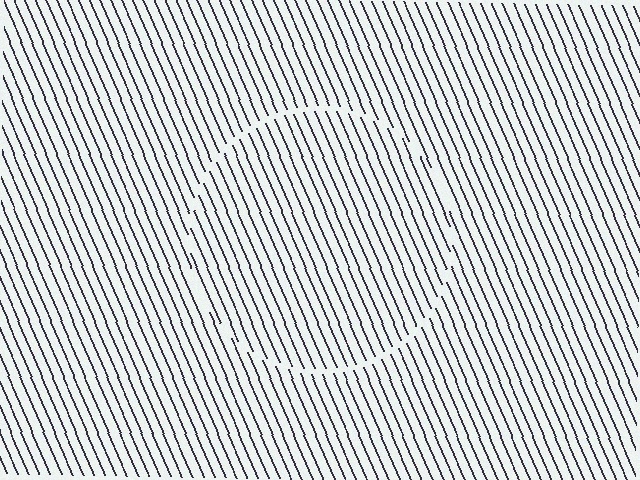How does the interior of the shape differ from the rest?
The interior of the shape contains the same grating, shifted by half a period — the contour is defined by the phase discontinuity where line-ends from the inner and outer gratings abut.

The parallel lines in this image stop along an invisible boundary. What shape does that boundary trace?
An illusory circle. The interior of the shape contains the same grating, shifted by half a period — the contour is defined by the phase discontinuity where line-ends from the inner and outer gratings abut.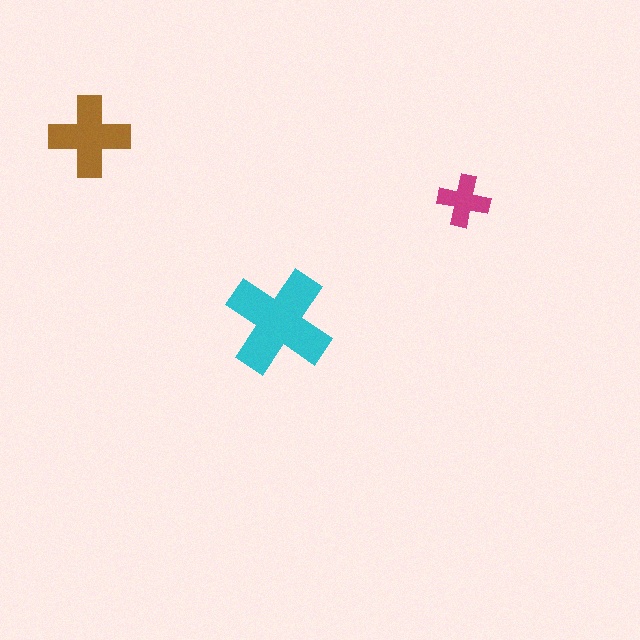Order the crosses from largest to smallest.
the cyan one, the brown one, the magenta one.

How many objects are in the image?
There are 3 objects in the image.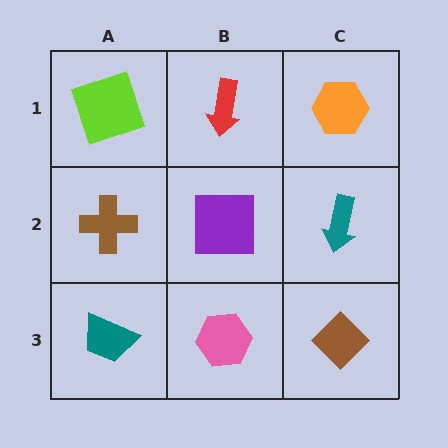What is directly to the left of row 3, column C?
A pink hexagon.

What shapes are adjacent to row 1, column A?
A brown cross (row 2, column A), a red arrow (row 1, column B).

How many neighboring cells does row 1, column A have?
2.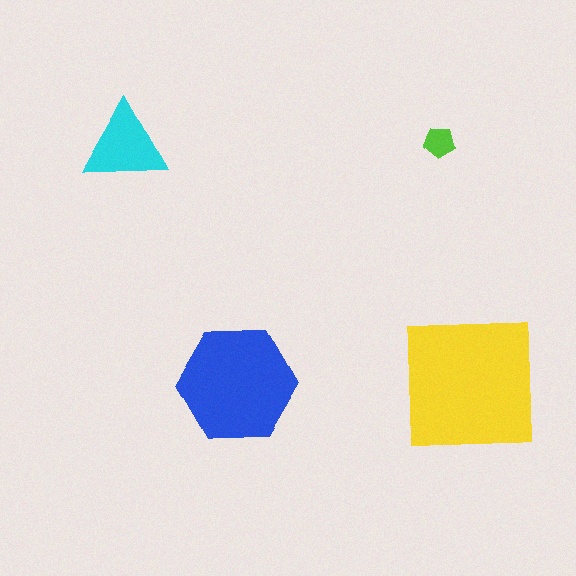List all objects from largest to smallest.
The yellow square, the blue hexagon, the cyan triangle, the lime pentagon.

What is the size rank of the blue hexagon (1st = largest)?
2nd.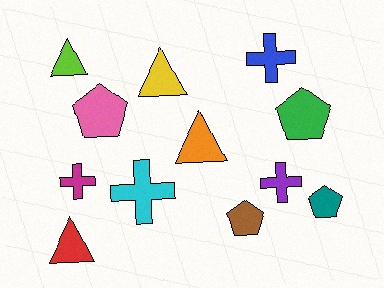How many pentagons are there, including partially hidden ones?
There are 4 pentagons.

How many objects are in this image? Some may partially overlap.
There are 12 objects.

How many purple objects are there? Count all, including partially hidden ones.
There is 1 purple object.